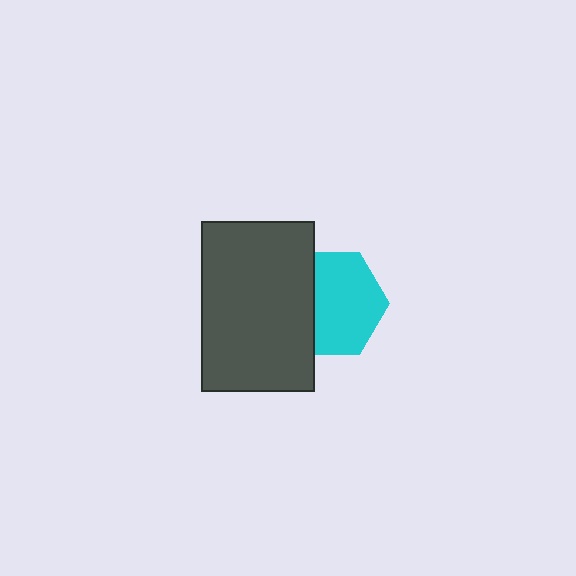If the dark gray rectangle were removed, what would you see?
You would see the complete cyan hexagon.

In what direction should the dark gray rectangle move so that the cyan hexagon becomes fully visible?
The dark gray rectangle should move left. That is the shortest direction to clear the overlap and leave the cyan hexagon fully visible.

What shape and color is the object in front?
The object in front is a dark gray rectangle.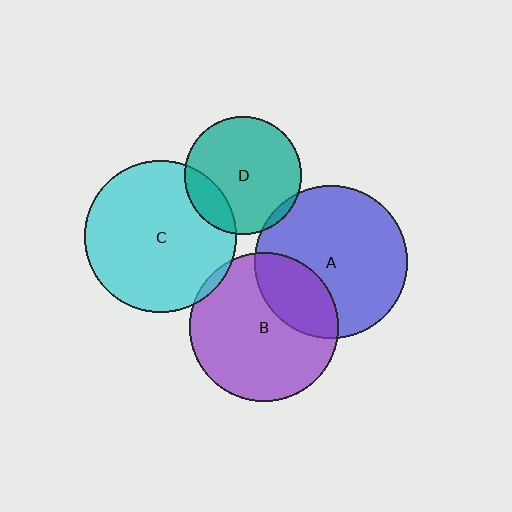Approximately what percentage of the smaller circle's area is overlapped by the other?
Approximately 5%.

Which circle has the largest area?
Circle A (blue).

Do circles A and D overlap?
Yes.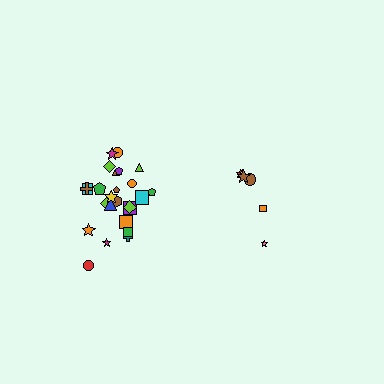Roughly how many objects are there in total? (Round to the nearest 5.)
Roughly 30 objects in total.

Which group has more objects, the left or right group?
The left group.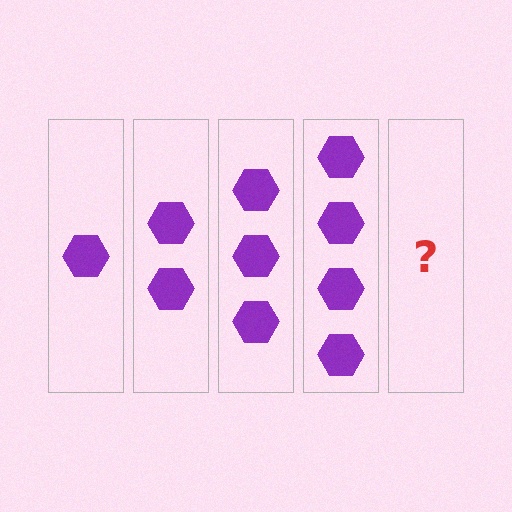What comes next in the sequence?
The next element should be 5 hexagons.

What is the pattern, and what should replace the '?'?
The pattern is that each step adds one more hexagon. The '?' should be 5 hexagons.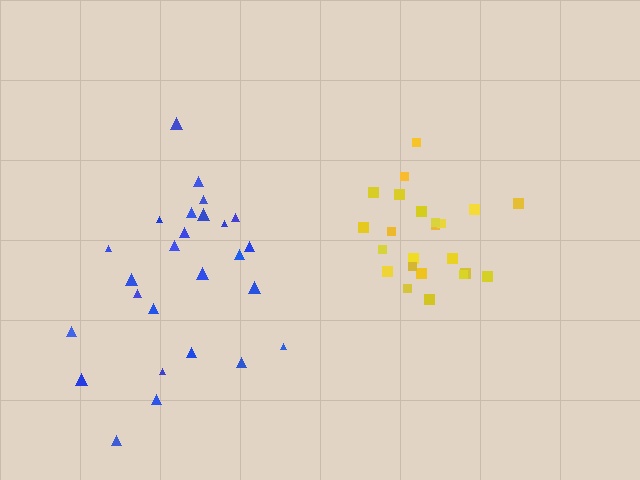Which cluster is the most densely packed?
Yellow.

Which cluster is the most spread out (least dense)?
Blue.